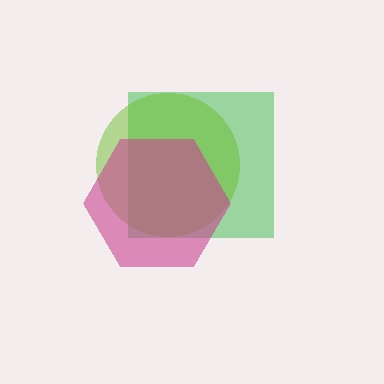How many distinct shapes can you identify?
There are 3 distinct shapes: a green square, a lime circle, a magenta hexagon.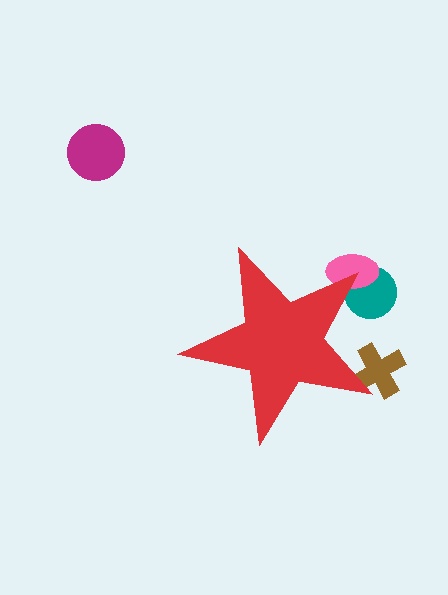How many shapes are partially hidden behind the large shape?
3 shapes are partially hidden.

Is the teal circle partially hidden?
Yes, the teal circle is partially hidden behind the red star.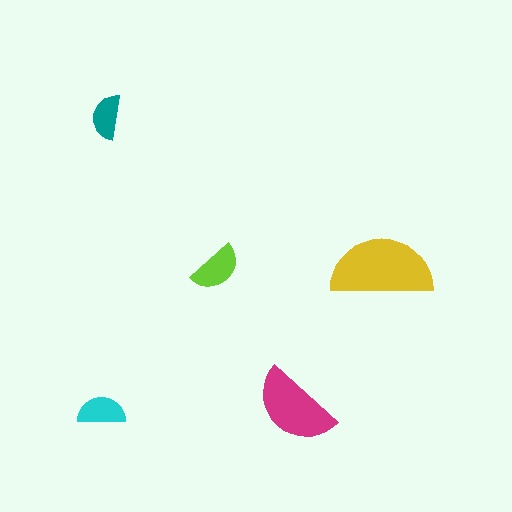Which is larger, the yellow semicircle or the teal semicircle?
The yellow one.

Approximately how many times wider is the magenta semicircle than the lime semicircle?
About 1.5 times wider.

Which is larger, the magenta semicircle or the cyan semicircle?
The magenta one.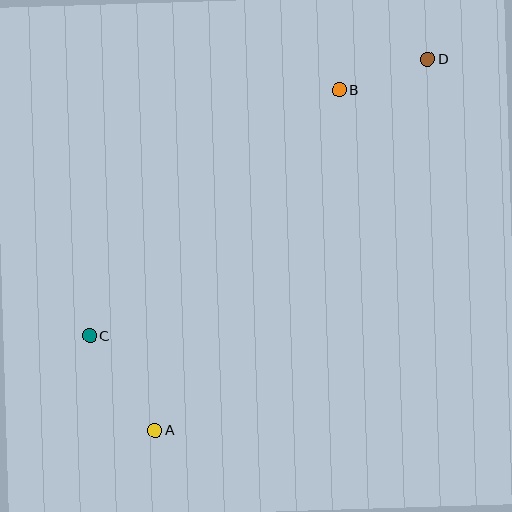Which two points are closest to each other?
Points B and D are closest to each other.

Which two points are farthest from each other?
Points A and D are farthest from each other.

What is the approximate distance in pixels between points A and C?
The distance between A and C is approximately 115 pixels.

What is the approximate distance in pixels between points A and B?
The distance between A and B is approximately 387 pixels.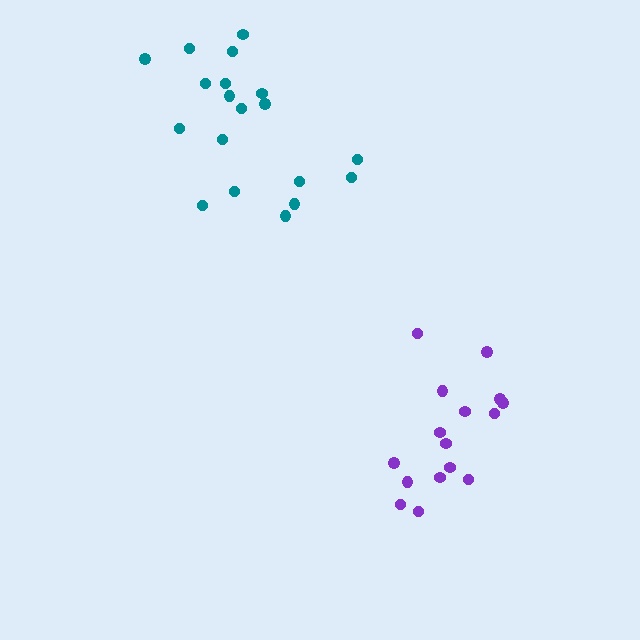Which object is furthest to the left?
The teal cluster is leftmost.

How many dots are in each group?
Group 1: 19 dots, Group 2: 16 dots (35 total).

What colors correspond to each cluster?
The clusters are colored: teal, purple.